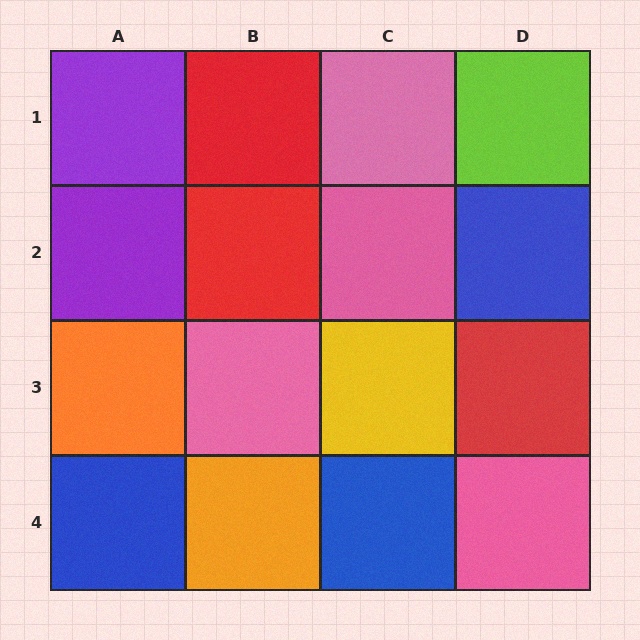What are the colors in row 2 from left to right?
Purple, red, pink, blue.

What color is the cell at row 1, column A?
Purple.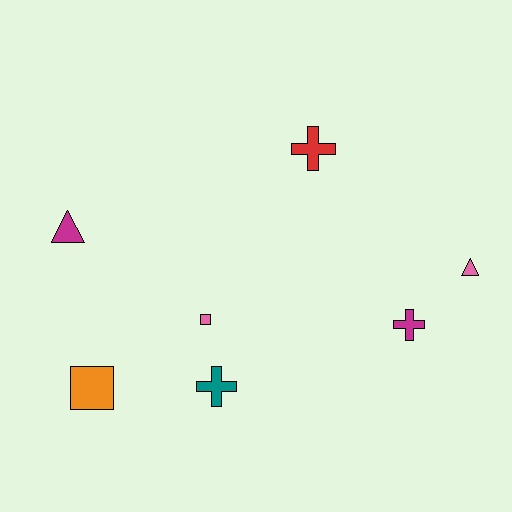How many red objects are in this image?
There is 1 red object.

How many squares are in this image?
There are 2 squares.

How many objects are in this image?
There are 7 objects.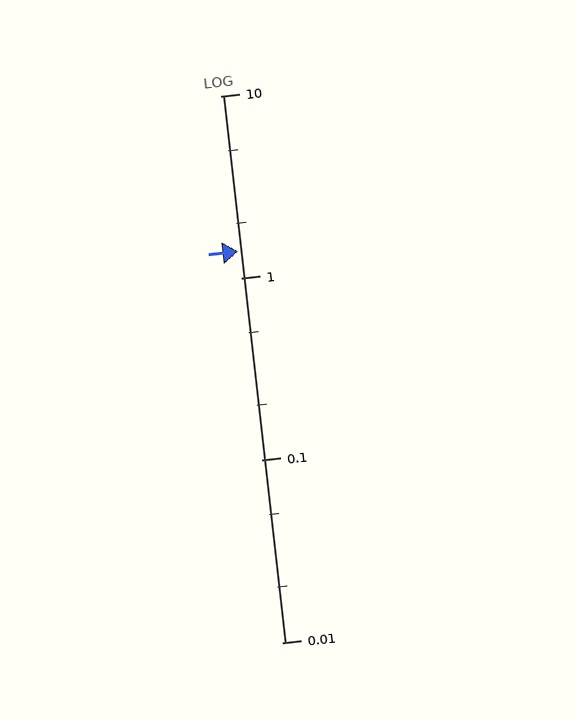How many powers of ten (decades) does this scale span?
The scale spans 3 decades, from 0.01 to 10.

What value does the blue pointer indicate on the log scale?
The pointer indicates approximately 1.4.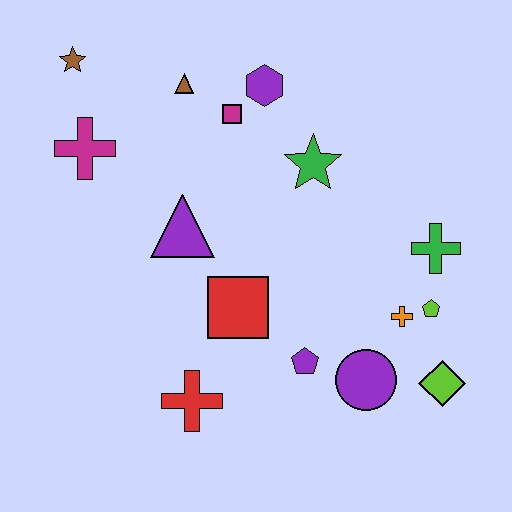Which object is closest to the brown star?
The magenta cross is closest to the brown star.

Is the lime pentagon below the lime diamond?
No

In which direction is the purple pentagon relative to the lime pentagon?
The purple pentagon is to the left of the lime pentagon.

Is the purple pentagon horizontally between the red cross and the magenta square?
No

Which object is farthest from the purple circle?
The brown star is farthest from the purple circle.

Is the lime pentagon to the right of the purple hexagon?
Yes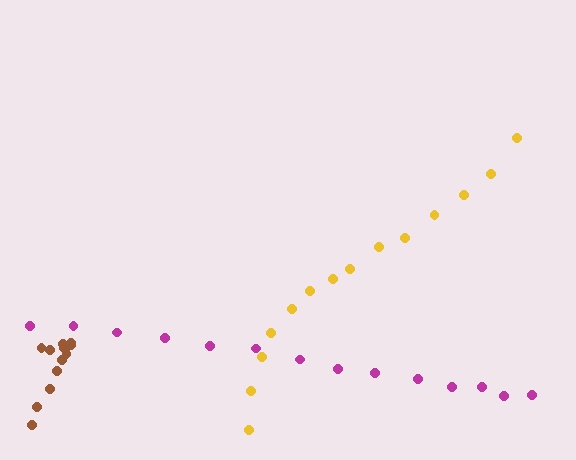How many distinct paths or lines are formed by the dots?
There are 3 distinct paths.